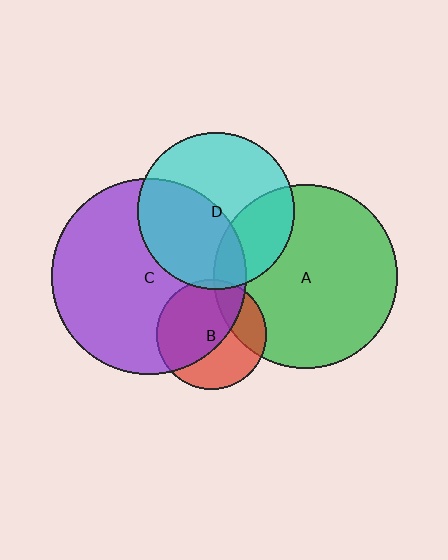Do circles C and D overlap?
Yes.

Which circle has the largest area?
Circle C (purple).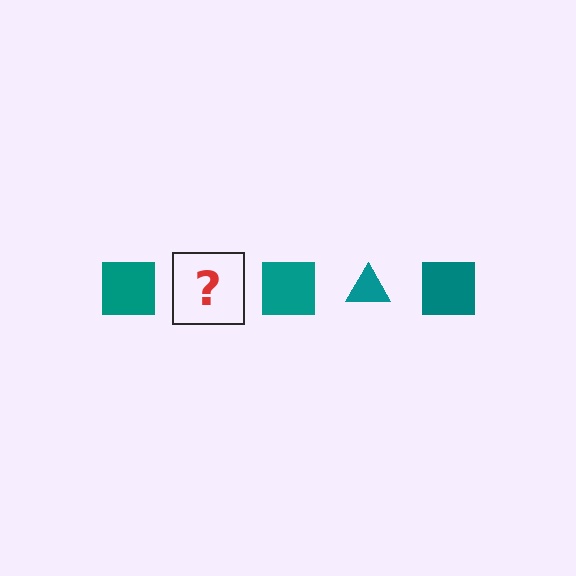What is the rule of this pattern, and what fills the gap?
The rule is that the pattern cycles through square, triangle shapes in teal. The gap should be filled with a teal triangle.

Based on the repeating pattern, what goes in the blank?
The blank should be a teal triangle.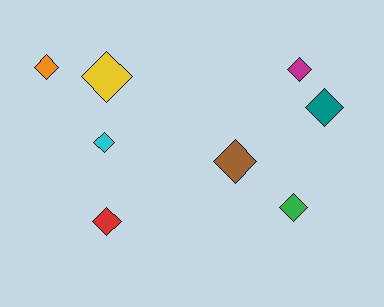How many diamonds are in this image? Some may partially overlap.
There are 8 diamonds.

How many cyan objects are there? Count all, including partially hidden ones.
There is 1 cyan object.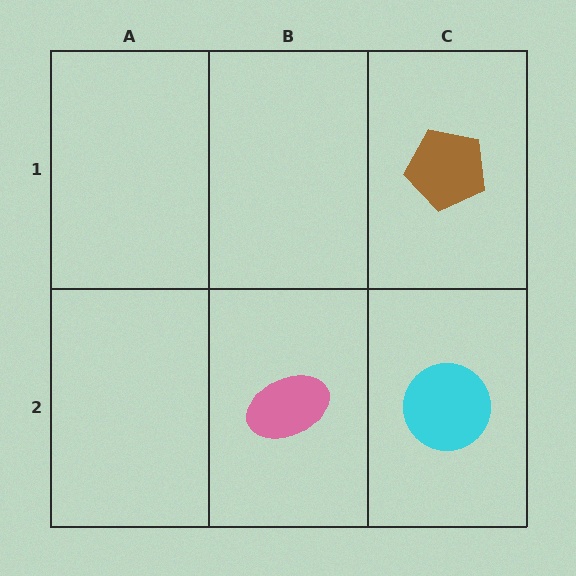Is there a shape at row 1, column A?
No, that cell is empty.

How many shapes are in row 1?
1 shape.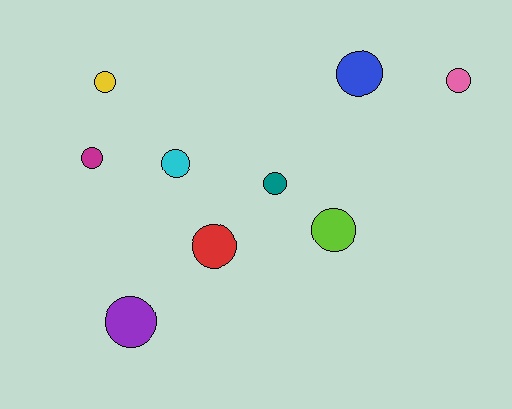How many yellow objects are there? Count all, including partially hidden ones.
There is 1 yellow object.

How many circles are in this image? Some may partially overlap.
There are 9 circles.